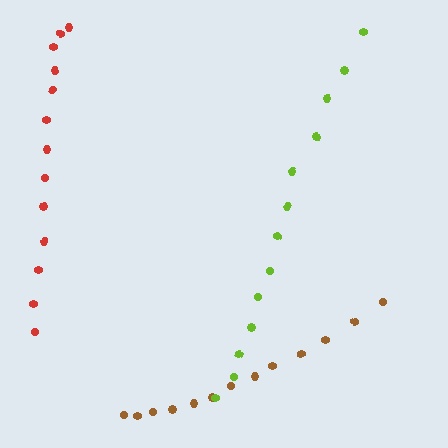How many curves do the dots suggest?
There are 3 distinct paths.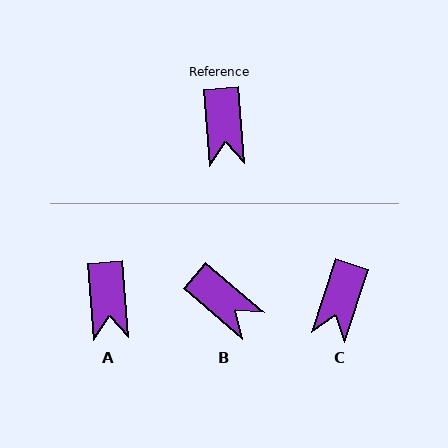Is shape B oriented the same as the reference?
No, it is off by about 45 degrees.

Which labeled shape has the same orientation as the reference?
A.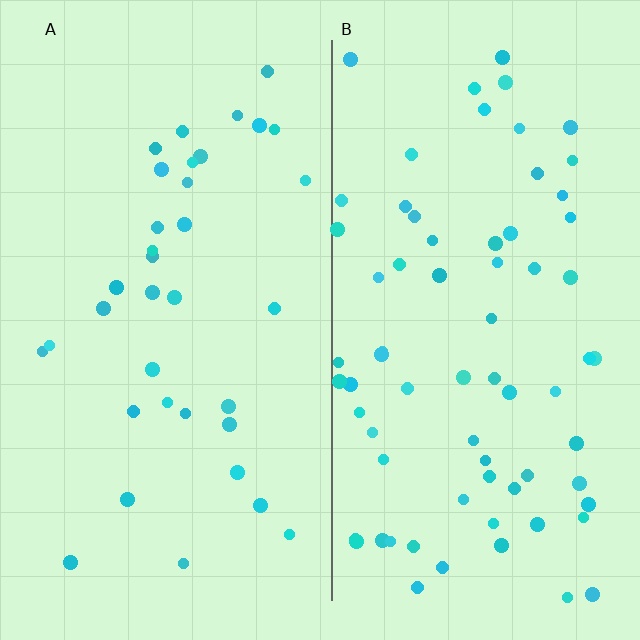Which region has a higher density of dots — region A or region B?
B (the right).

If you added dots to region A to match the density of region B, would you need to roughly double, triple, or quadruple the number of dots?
Approximately double.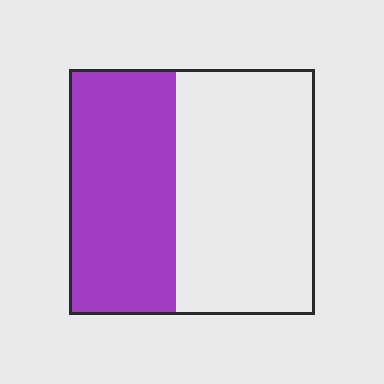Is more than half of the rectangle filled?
No.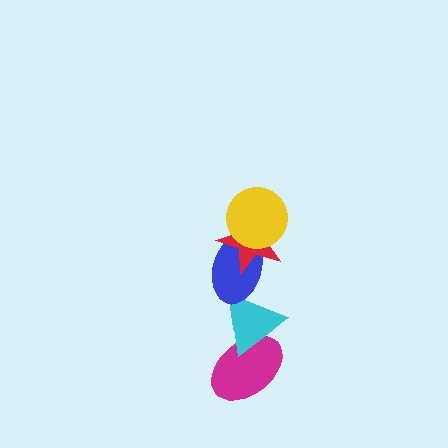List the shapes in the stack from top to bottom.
From top to bottom: the yellow circle, the red star, the blue ellipse, the cyan triangle, the magenta ellipse.